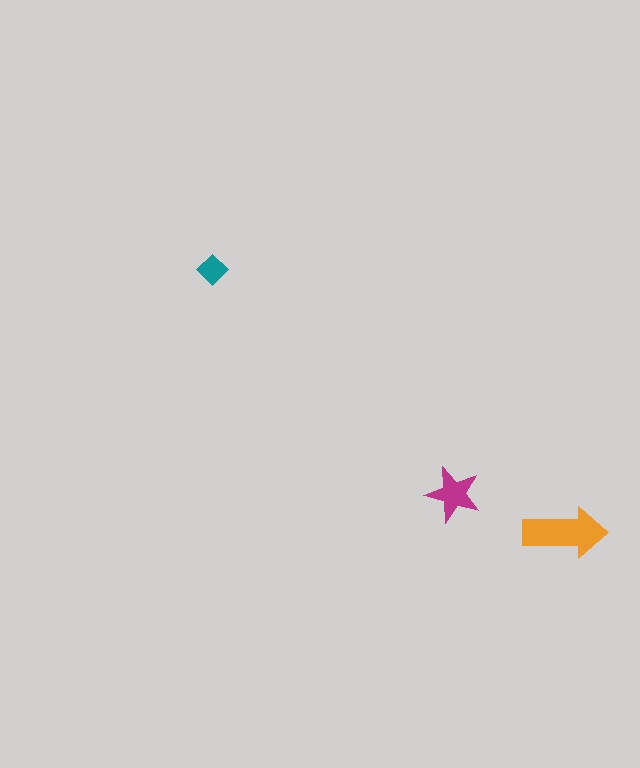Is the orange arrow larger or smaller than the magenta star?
Larger.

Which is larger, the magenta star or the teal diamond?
The magenta star.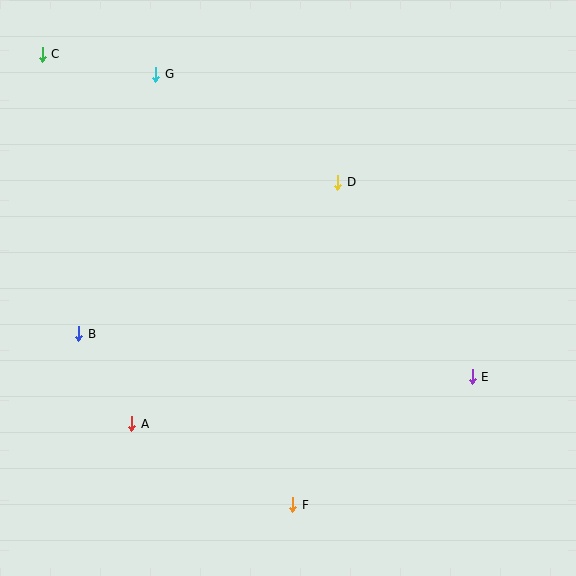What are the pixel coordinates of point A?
Point A is at (132, 424).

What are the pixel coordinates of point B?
Point B is at (79, 334).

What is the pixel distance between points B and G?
The distance between B and G is 271 pixels.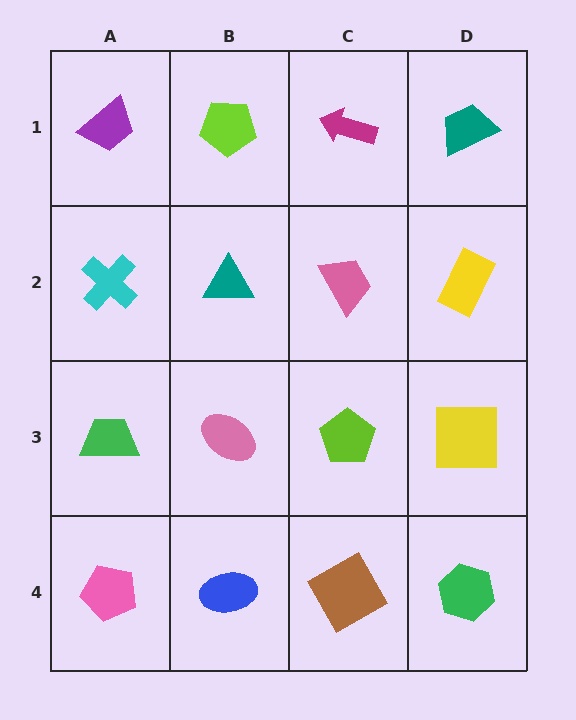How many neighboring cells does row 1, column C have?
3.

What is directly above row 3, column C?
A pink trapezoid.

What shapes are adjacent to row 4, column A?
A green trapezoid (row 3, column A), a blue ellipse (row 4, column B).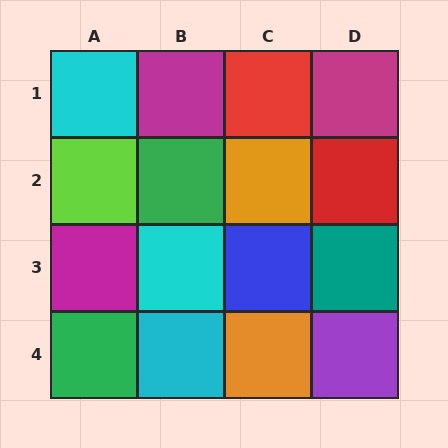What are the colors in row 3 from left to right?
Magenta, cyan, blue, teal.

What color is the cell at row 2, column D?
Red.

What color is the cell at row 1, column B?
Magenta.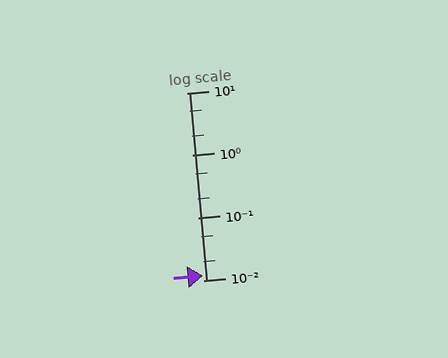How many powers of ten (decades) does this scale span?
The scale spans 3 decades, from 0.01 to 10.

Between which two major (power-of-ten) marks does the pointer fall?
The pointer is between 0.01 and 0.1.